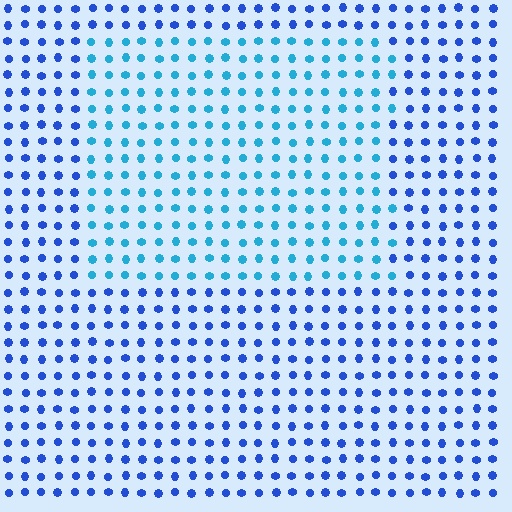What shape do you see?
I see a rectangle.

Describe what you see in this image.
The image is filled with small blue elements in a uniform arrangement. A rectangle-shaped region is visible where the elements are tinted to a slightly different hue, forming a subtle color boundary.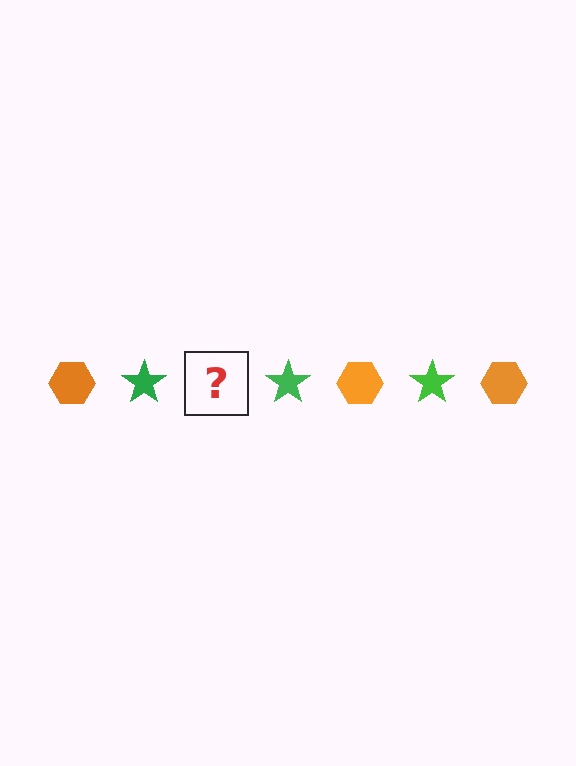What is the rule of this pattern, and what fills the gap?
The rule is that the pattern alternates between orange hexagon and green star. The gap should be filled with an orange hexagon.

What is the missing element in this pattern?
The missing element is an orange hexagon.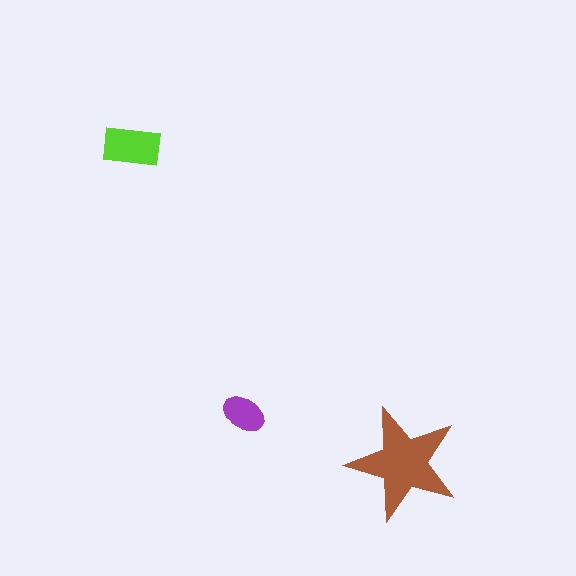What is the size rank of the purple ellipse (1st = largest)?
3rd.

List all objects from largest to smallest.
The brown star, the lime rectangle, the purple ellipse.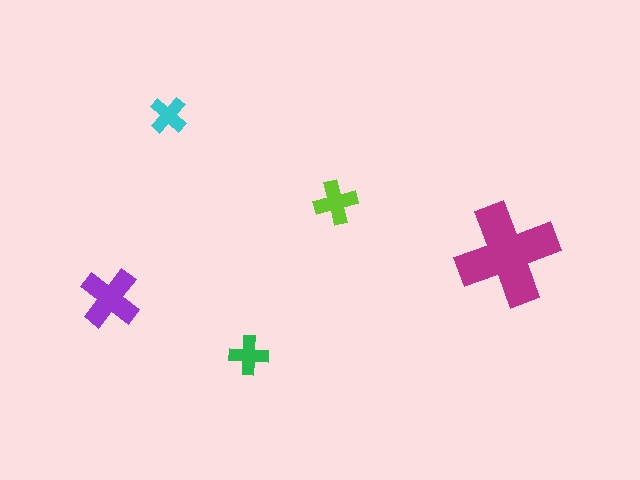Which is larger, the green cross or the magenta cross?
The magenta one.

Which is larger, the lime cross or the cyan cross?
The lime one.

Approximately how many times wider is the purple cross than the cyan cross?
About 1.5 times wider.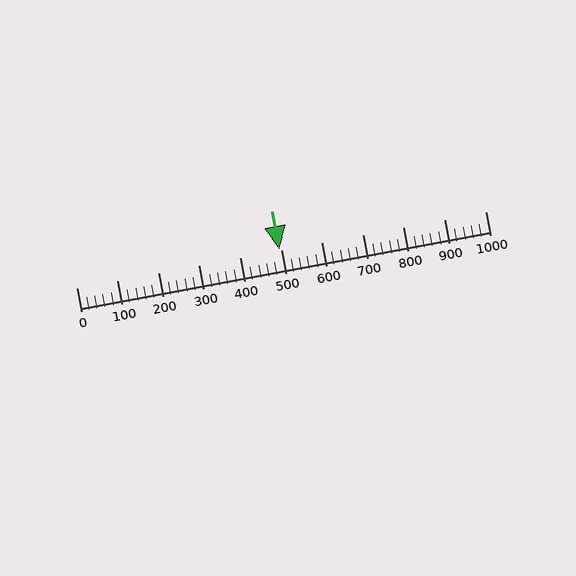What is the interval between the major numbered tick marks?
The major tick marks are spaced 100 units apart.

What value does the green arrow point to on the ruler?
The green arrow points to approximately 496.